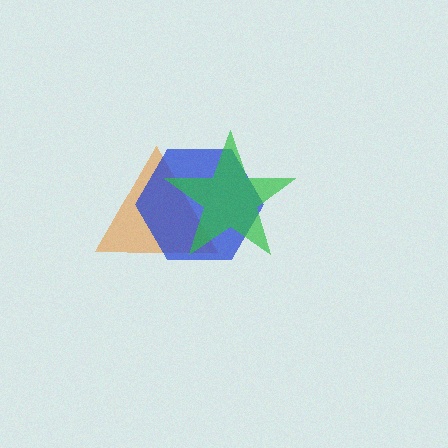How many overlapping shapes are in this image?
There are 3 overlapping shapes in the image.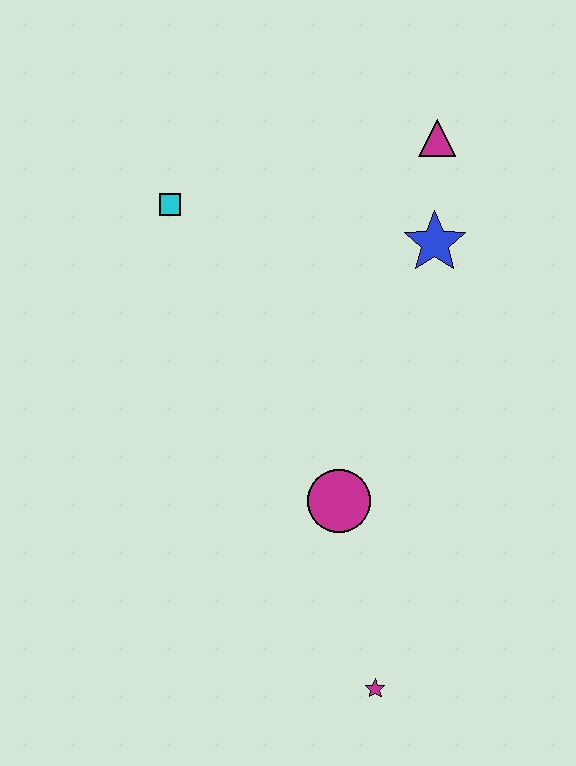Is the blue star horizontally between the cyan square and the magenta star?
No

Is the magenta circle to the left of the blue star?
Yes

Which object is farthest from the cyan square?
The magenta star is farthest from the cyan square.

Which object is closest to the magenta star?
The magenta circle is closest to the magenta star.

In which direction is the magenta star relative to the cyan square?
The magenta star is below the cyan square.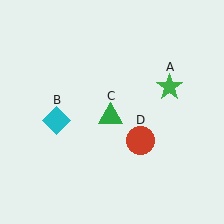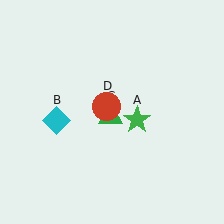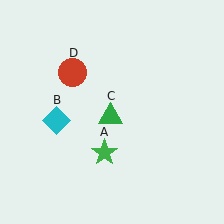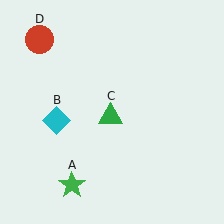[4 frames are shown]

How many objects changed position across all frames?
2 objects changed position: green star (object A), red circle (object D).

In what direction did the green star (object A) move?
The green star (object A) moved down and to the left.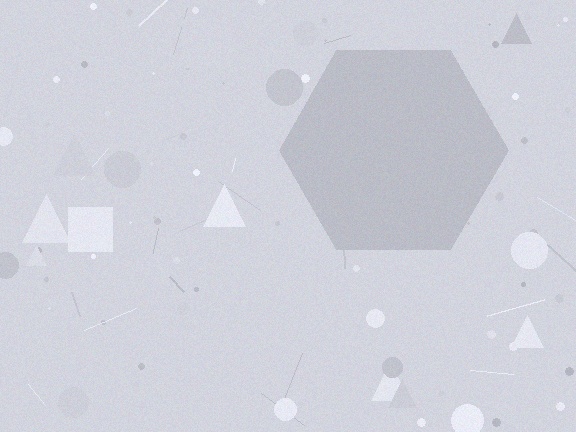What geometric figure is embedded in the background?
A hexagon is embedded in the background.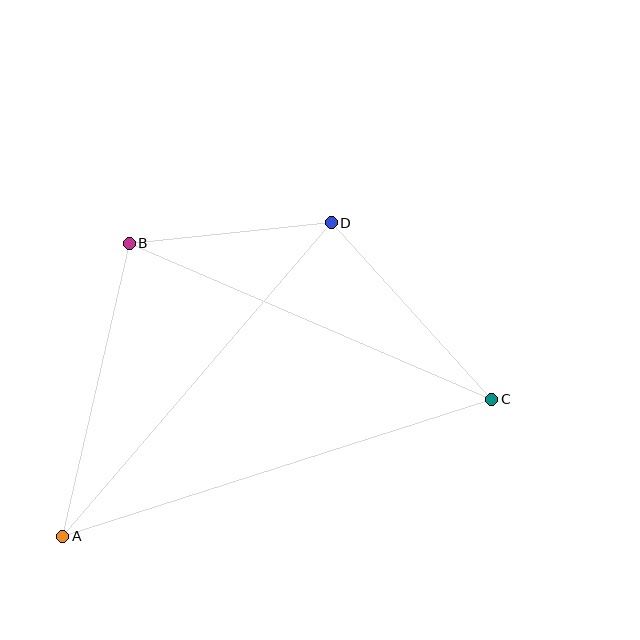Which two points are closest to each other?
Points B and D are closest to each other.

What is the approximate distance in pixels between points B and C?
The distance between B and C is approximately 395 pixels.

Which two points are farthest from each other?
Points A and C are farthest from each other.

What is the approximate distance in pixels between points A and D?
The distance between A and D is approximately 413 pixels.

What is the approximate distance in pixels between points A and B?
The distance between A and B is approximately 301 pixels.